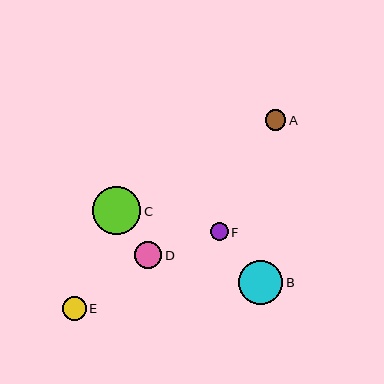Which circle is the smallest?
Circle F is the smallest with a size of approximately 18 pixels.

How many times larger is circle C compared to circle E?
Circle C is approximately 2.0 times the size of circle E.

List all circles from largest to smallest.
From largest to smallest: C, B, D, E, A, F.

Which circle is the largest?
Circle C is the largest with a size of approximately 48 pixels.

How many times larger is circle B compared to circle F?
Circle B is approximately 2.5 times the size of circle F.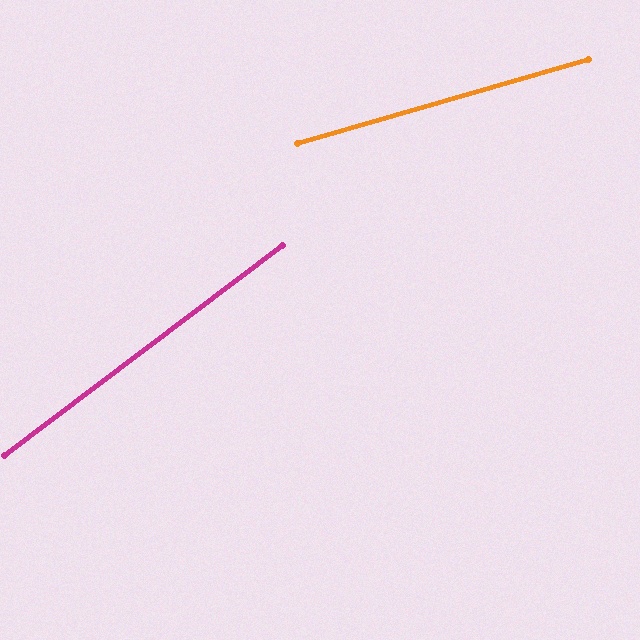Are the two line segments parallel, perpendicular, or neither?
Neither parallel nor perpendicular — they differ by about 21°.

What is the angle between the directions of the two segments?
Approximately 21 degrees.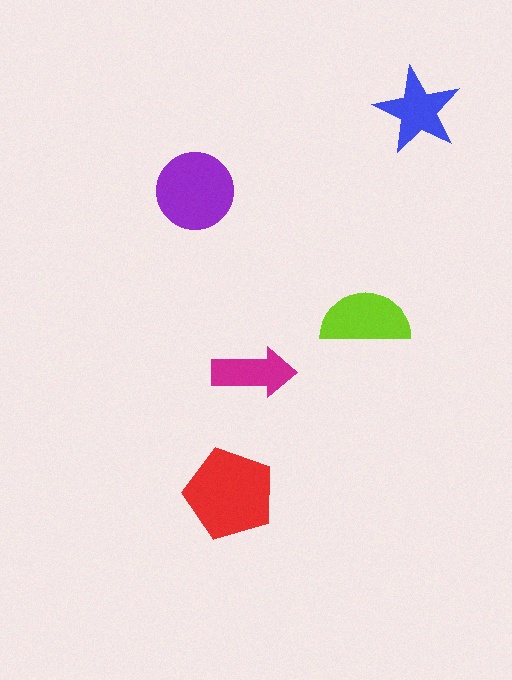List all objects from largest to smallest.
The red pentagon, the purple circle, the lime semicircle, the blue star, the magenta arrow.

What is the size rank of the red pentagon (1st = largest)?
1st.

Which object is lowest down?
The red pentagon is bottommost.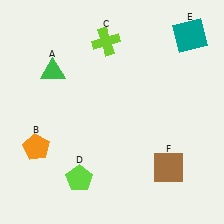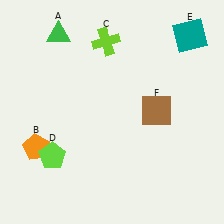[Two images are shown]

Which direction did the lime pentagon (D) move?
The lime pentagon (D) moved left.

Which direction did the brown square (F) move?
The brown square (F) moved up.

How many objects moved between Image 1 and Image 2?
3 objects moved between the two images.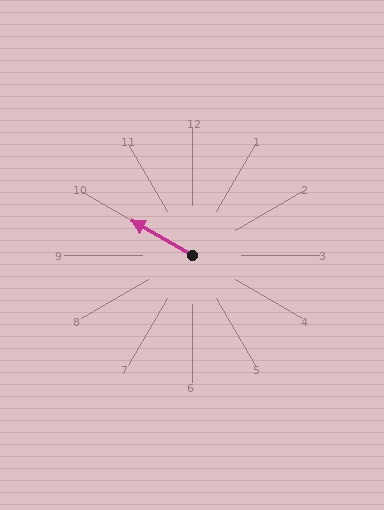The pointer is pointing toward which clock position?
Roughly 10 o'clock.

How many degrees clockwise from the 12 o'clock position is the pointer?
Approximately 300 degrees.